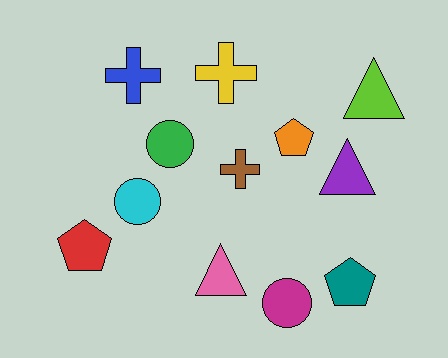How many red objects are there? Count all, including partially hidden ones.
There is 1 red object.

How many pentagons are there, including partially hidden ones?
There are 3 pentagons.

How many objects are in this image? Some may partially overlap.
There are 12 objects.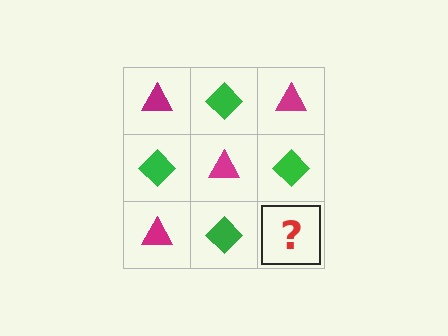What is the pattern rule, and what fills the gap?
The rule is that it alternates magenta triangle and green diamond in a checkerboard pattern. The gap should be filled with a magenta triangle.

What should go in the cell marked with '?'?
The missing cell should contain a magenta triangle.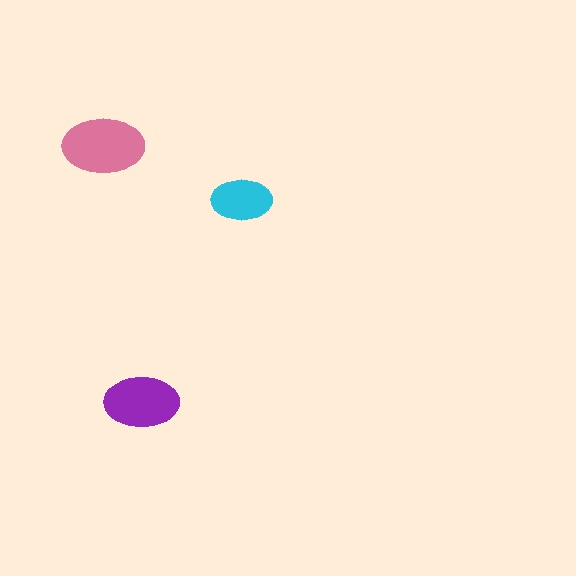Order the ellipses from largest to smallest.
the pink one, the purple one, the cyan one.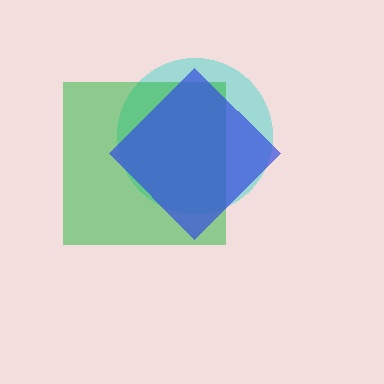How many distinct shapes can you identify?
There are 3 distinct shapes: a cyan circle, a green square, a blue diamond.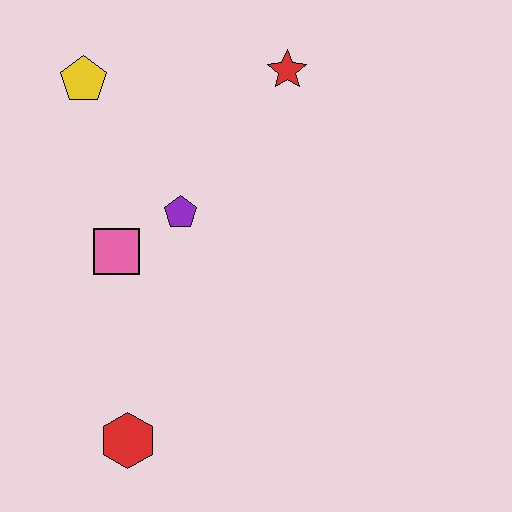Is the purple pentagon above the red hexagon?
Yes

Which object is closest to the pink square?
The purple pentagon is closest to the pink square.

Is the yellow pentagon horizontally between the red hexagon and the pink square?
No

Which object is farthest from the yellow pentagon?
The red hexagon is farthest from the yellow pentagon.